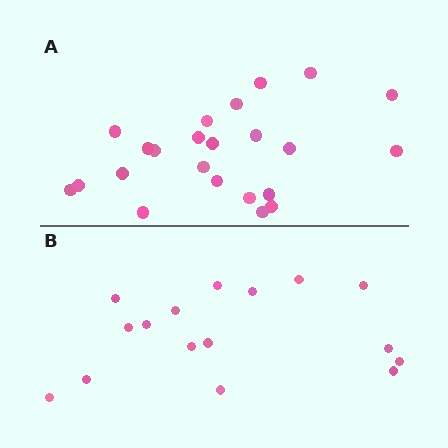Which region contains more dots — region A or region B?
Region A (the top region) has more dots.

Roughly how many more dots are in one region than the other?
Region A has roughly 8 or so more dots than region B.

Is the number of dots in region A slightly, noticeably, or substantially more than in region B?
Region A has noticeably more, but not dramatically so. The ratio is roughly 1.4 to 1.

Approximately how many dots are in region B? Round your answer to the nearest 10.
About 20 dots. (The exact count is 16, which rounds to 20.)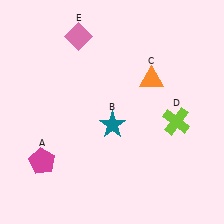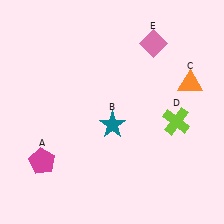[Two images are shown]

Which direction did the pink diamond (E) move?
The pink diamond (E) moved right.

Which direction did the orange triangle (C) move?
The orange triangle (C) moved right.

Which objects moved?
The objects that moved are: the orange triangle (C), the pink diamond (E).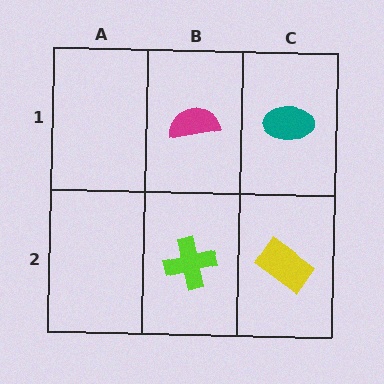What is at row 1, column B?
A magenta semicircle.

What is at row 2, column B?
A lime cross.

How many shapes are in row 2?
2 shapes.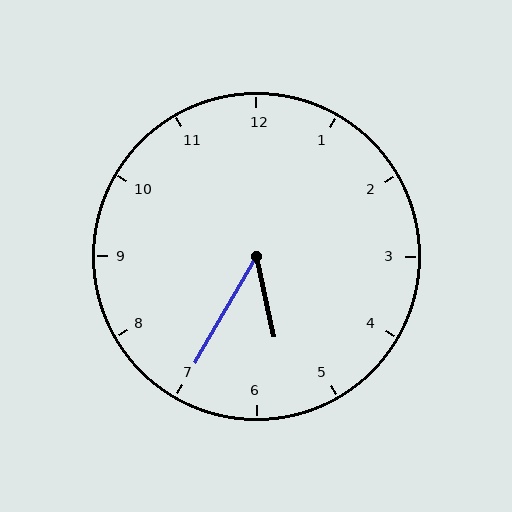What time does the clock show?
5:35.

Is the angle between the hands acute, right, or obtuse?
It is acute.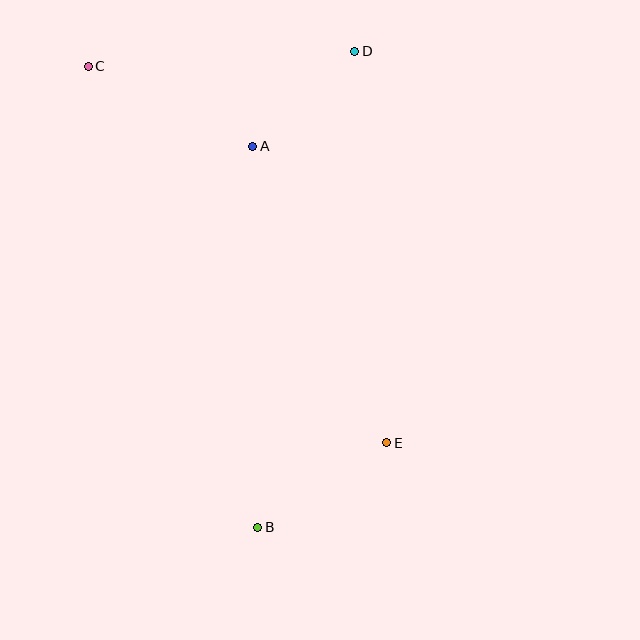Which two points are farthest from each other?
Points B and C are farthest from each other.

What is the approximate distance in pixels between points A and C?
The distance between A and C is approximately 183 pixels.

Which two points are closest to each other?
Points A and D are closest to each other.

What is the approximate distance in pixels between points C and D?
The distance between C and D is approximately 267 pixels.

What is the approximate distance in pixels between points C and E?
The distance between C and E is approximately 480 pixels.